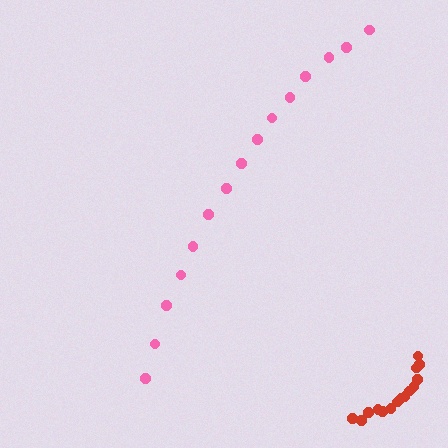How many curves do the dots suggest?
There are 2 distinct paths.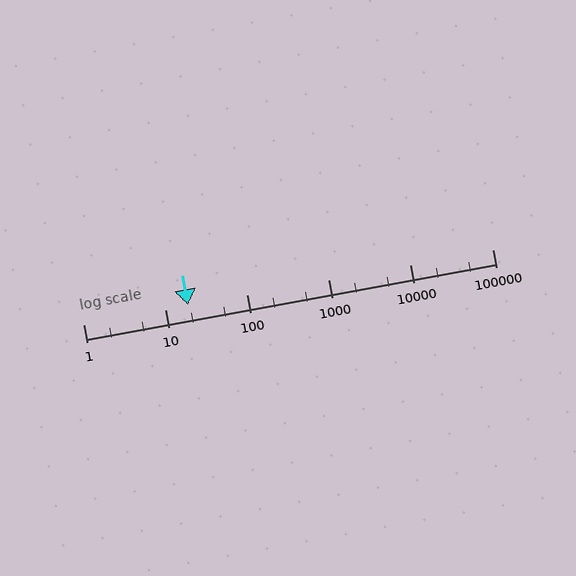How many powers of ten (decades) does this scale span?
The scale spans 5 decades, from 1 to 100000.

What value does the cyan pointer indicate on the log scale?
The pointer indicates approximately 19.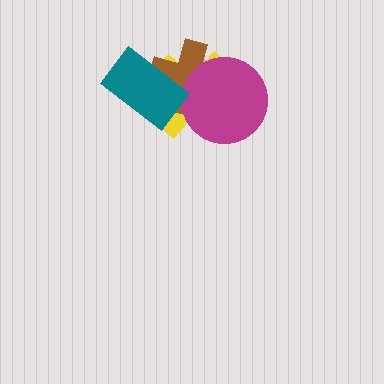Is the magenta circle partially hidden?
No, no other shape covers it.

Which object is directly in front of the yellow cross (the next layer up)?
The brown cross is directly in front of the yellow cross.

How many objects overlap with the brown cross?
3 objects overlap with the brown cross.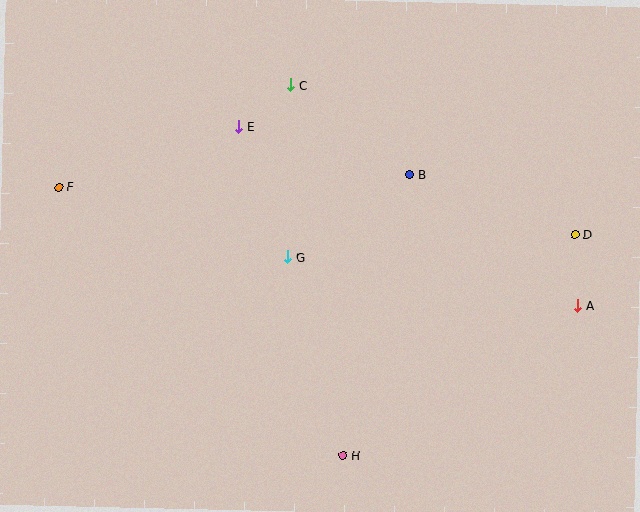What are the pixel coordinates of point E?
Point E is at (239, 127).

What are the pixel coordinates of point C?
Point C is at (290, 85).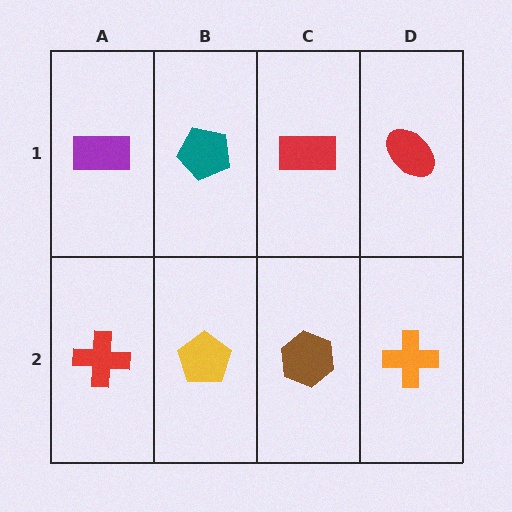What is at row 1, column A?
A purple rectangle.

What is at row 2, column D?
An orange cross.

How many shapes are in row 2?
4 shapes.